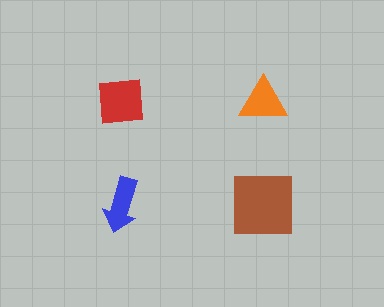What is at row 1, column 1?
A red square.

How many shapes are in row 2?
2 shapes.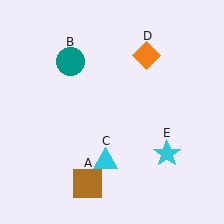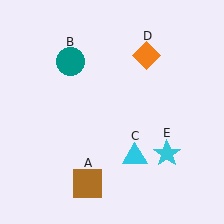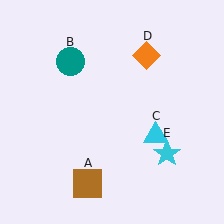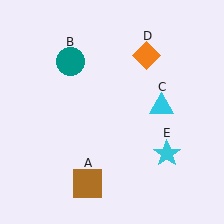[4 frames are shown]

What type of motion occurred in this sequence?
The cyan triangle (object C) rotated counterclockwise around the center of the scene.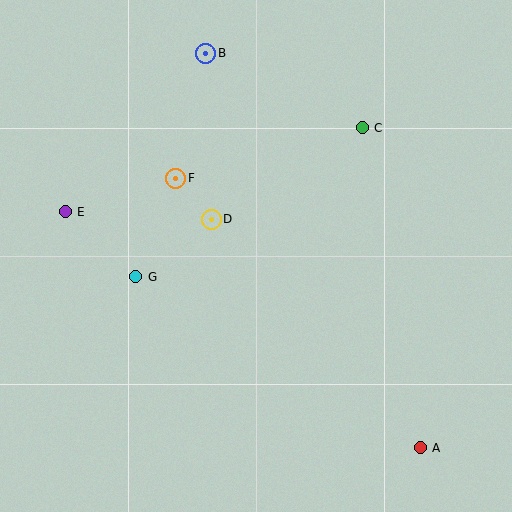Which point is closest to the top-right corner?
Point C is closest to the top-right corner.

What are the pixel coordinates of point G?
Point G is at (136, 277).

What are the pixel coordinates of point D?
Point D is at (211, 219).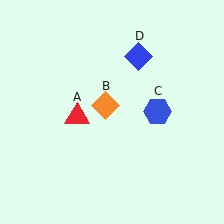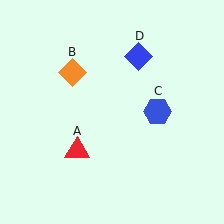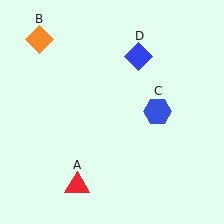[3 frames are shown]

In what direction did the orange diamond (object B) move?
The orange diamond (object B) moved up and to the left.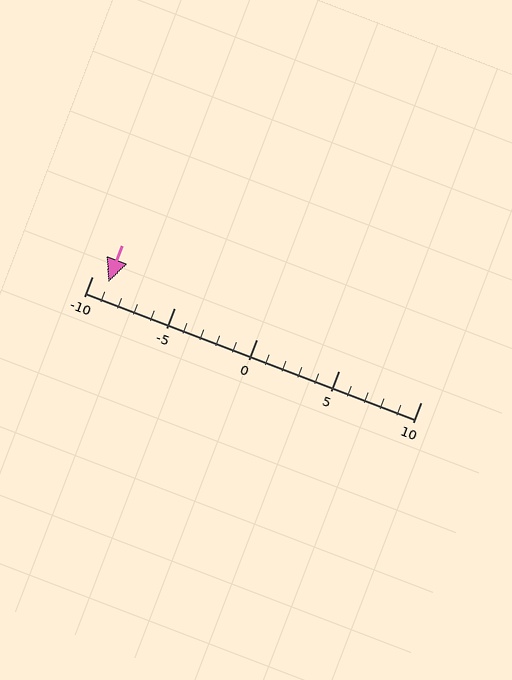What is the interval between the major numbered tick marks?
The major tick marks are spaced 5 units apart.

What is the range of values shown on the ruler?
The ruler shows values from -10 to 10.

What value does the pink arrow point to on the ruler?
The pink arrow points to approximately -9.